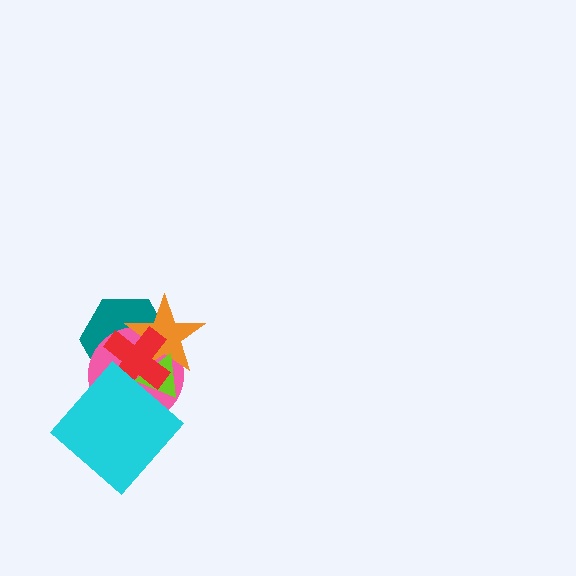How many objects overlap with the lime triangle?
4 objects overlap with the lime triangle.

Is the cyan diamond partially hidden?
No, no other shape covers it.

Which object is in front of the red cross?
The cyan diamond is in front of the red cross.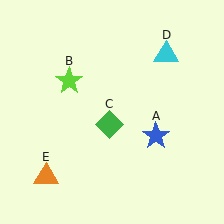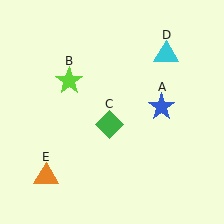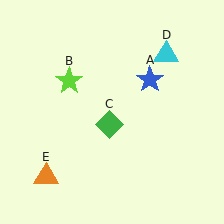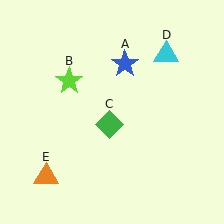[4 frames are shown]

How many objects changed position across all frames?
1 object changed position: blue star (object A).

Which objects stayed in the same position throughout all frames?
Lime star (object B) and green diamond (object C) and cyan triangle (object D) and orange triangle (object E) remained stationary.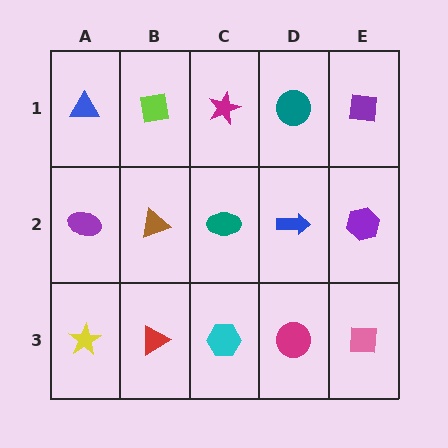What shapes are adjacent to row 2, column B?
A lime square (row 1, column B), a red triangle (row 3, column B), a purple ellipse (row 2, column A), a teal ellipse (row 2, column C).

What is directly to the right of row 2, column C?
A blue arrow.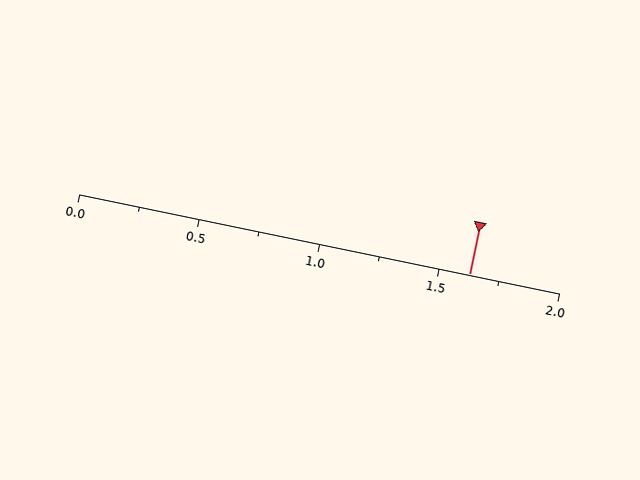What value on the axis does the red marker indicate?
The marker indicates approximately 1.62.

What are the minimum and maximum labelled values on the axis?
The axis runs from 0.0 to 2.0.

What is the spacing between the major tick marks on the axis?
The major ticks are spaced 0.5 apart.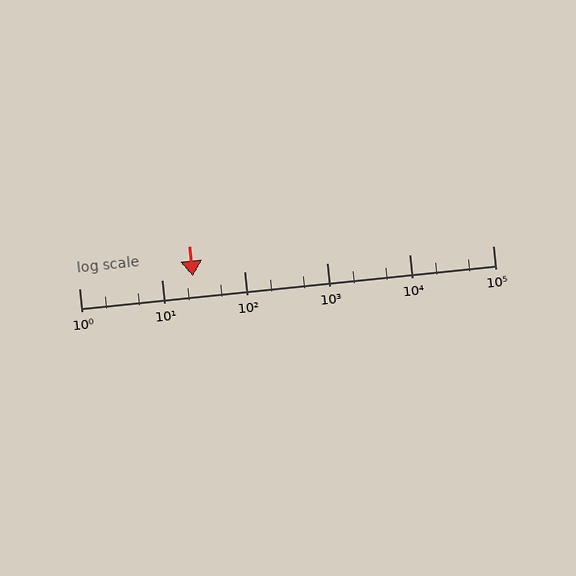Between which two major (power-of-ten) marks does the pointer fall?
The pointer is between 10 and 100.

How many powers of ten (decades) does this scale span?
The scale spans 5 decades, from 1 to 100000.